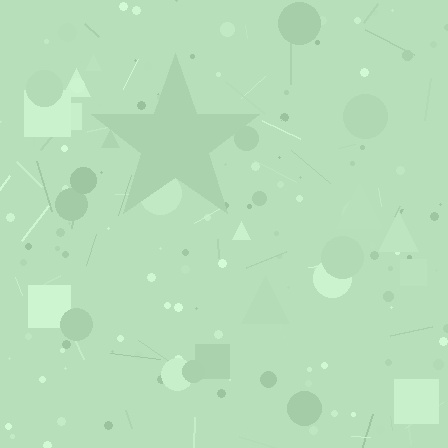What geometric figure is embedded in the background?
A star is embedded in the background.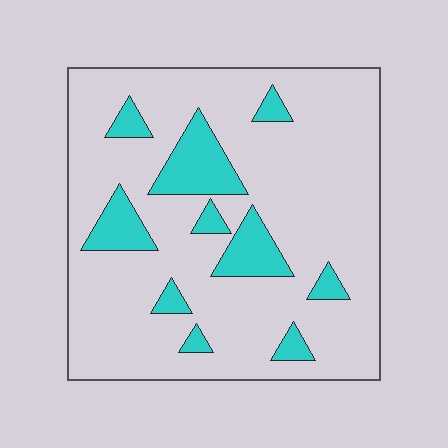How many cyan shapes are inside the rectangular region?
10.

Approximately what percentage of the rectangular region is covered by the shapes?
Approximately 15%.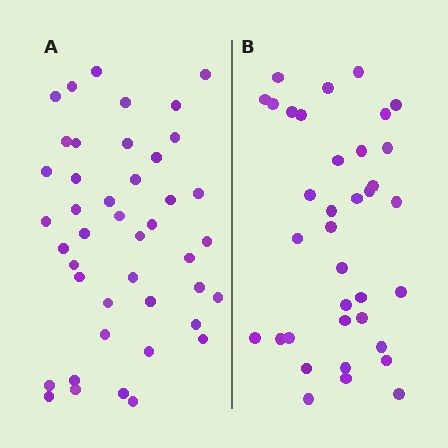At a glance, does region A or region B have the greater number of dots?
Region A (the left region) has more dots.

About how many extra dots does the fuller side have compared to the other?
Region A has roughly 8 or so more dots than region B.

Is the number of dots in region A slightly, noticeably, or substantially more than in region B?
Region A has only slightly more — the two regions are fairly close. The ratio is roughly 1.2 to 1.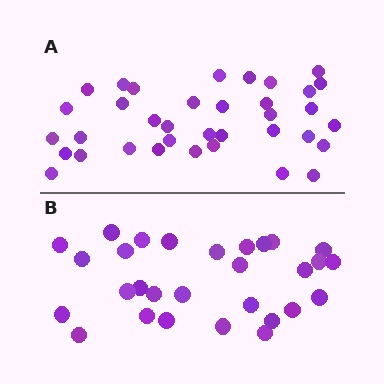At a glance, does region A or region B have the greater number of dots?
Region A (the top region) has more dots.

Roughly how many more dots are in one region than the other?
Region A has roughly 8 or so more dots than region B.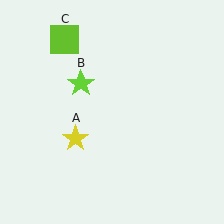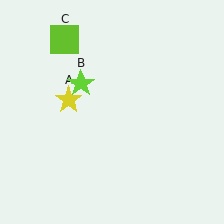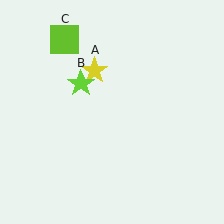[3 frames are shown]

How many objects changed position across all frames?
1 object changed position: yellow star (object A).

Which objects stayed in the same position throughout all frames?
Lime star (object B) and lime square (object C) remained stationary.